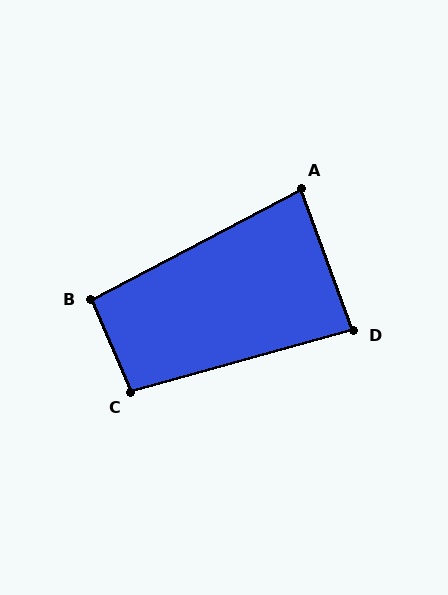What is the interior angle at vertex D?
Approximately 85 degrees (approximately right).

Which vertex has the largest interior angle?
C, at approximately 98 degrees.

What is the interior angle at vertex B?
Approximately 95 degrees (approximately right).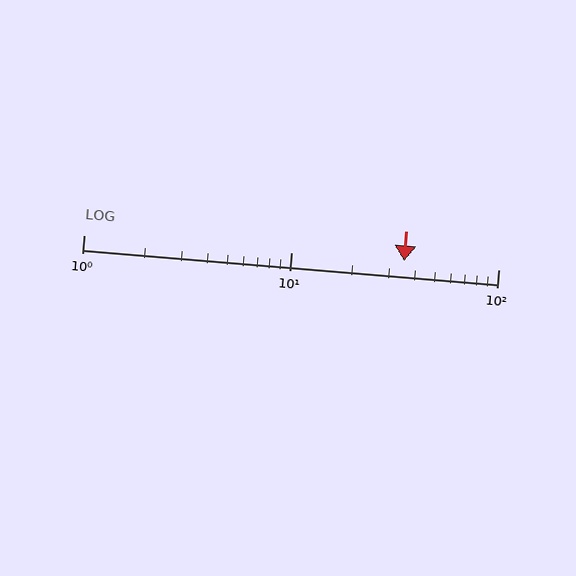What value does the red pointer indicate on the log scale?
The pointer indicates approximately 35.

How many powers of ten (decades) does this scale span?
The scale spans 2 decades, from 1 to 100.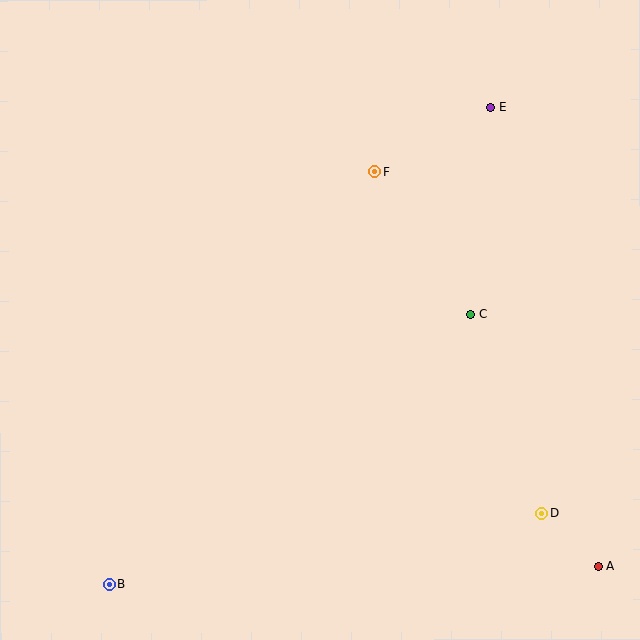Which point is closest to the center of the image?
Point C at (471, 314) is closest to the center.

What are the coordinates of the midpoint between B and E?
The midpoint between B and E is at (300, 346).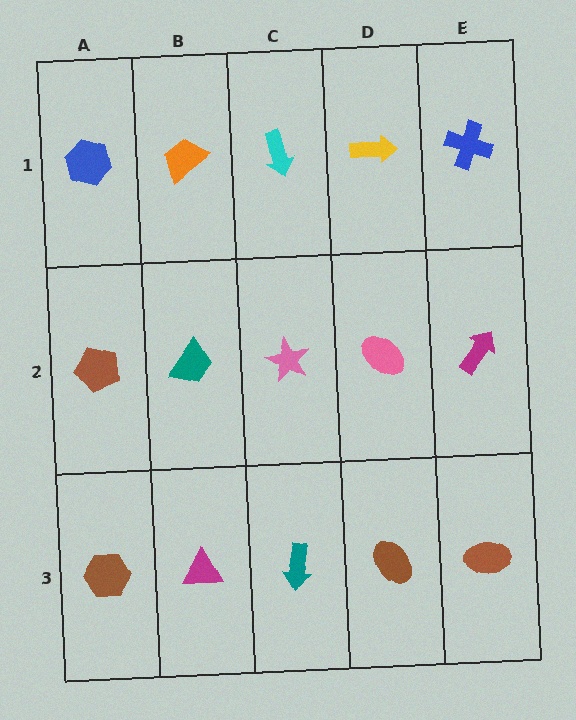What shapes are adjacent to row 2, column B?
An orange trapezoid (row 1, column B), a magenta triangle (row 3, column B), a brown pentagon (row 2, column A), a pink star (row 2, column C).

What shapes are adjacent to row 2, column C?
A cyan arrow (row 1, column C), a teal arrow (row 3, column C), a teal trapezoid (row 2, column B), a pink ellipse (row 2, column D).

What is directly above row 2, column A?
A blue hexagon.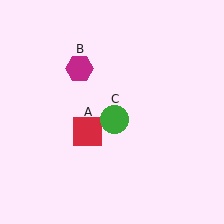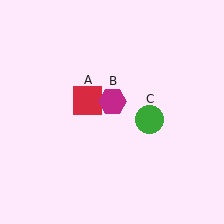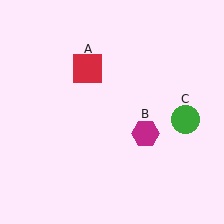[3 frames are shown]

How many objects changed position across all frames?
3 objects changed position: red square (object A), magenta hexagon (object B), green circle (object C).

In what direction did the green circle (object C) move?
The green circle (object C) moved right.